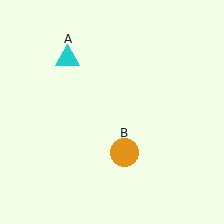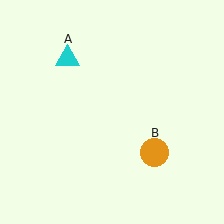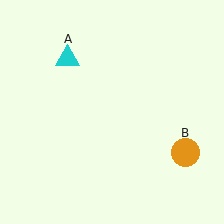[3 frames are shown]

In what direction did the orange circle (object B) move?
The orange circle (object B) moved right.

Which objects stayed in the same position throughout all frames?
Cyan triangle (object A) remained stationary.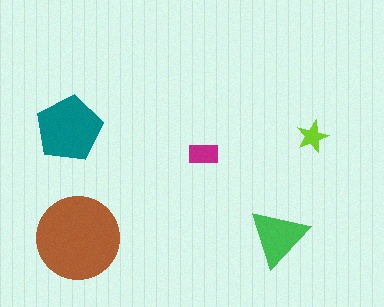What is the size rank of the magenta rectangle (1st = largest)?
4th.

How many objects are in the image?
There are 5 objects in the image.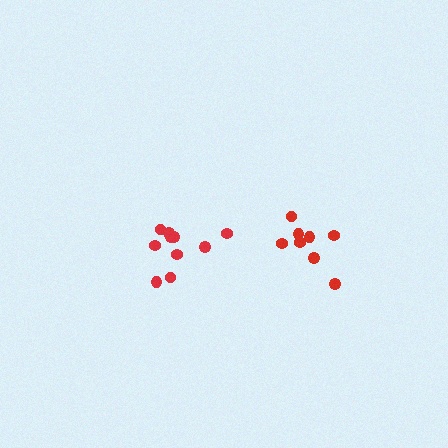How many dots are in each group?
Group 1: 10 dots, Group 2: 8 dots (18 total).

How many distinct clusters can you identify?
There are 2 distinct clusters.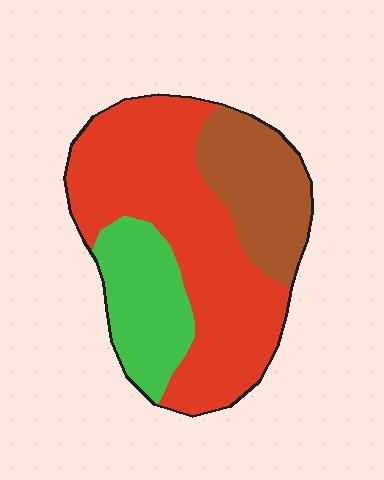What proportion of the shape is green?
Green takes up about one fifth (1/5) of the shape.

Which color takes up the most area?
Red, at roughly 55%.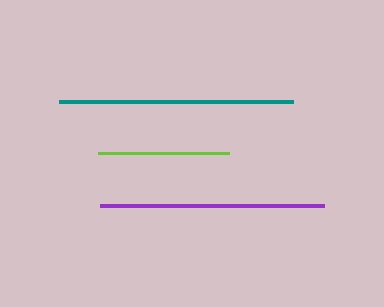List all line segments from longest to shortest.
From longest to shortest: teal, purple, lime.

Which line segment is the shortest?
The lime line is the shortest at approximately 131 pixels.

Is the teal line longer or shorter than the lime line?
The teal line is longer than the lime line.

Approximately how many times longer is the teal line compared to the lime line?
The teal line is approximately 1.8 times the length of the lime line.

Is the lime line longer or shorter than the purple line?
The purple line is longer than the lime line.